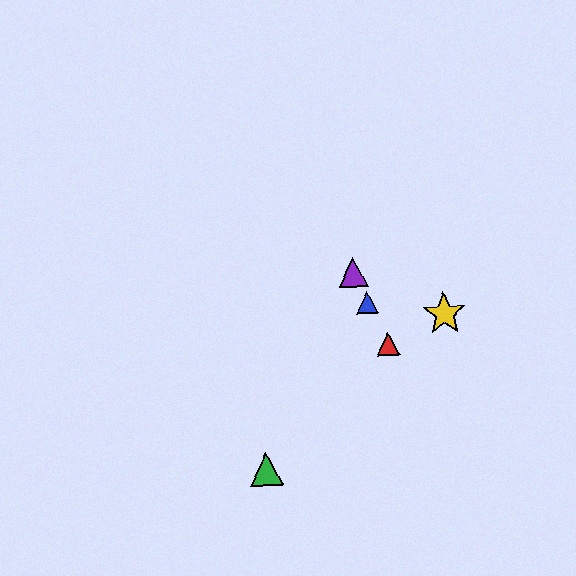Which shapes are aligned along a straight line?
The red triangle, the blue triangle, the purple triangle are aligned along a straight line.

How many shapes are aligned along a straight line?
3 shapes (the red triangle, the blue triangle, the purple triangle) are aligned along a straight line.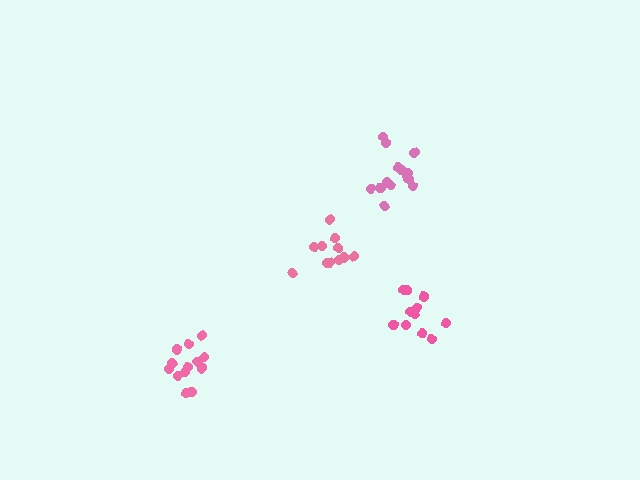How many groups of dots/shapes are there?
There are 4 groups.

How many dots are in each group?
Group 1: 11 dots, Group 2: 11 dots, Group 3: 15 dots, Group 4: 14 dots (51 total).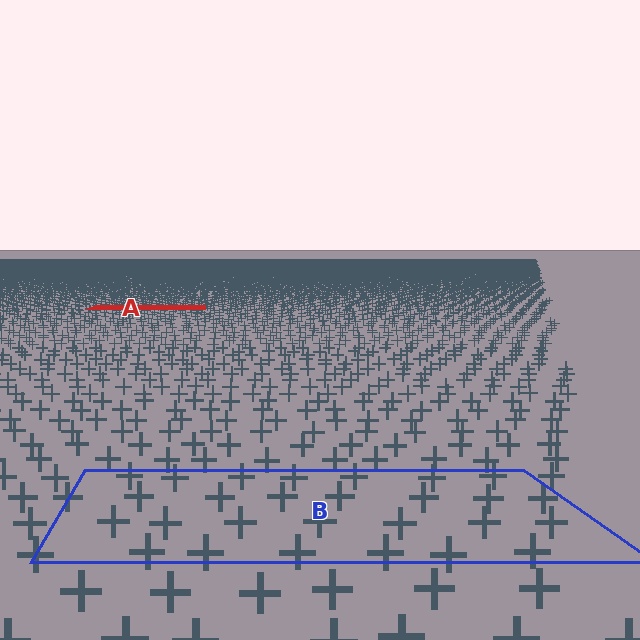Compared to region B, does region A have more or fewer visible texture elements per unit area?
Region A has more texture elements per unit area — they are packed more densely because it is farther away.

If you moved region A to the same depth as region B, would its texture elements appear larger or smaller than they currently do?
They would appear larger. At a closer depth, the same texture elements are projected at a bigger on-screen size.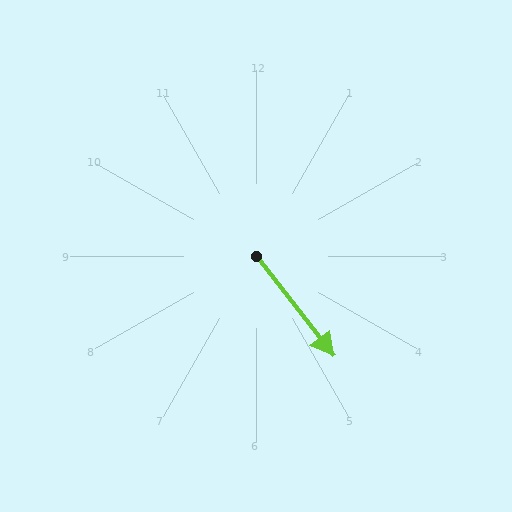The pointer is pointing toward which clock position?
Roughly 5 o'clock.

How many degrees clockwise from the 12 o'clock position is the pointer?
Approximately 142 degrees.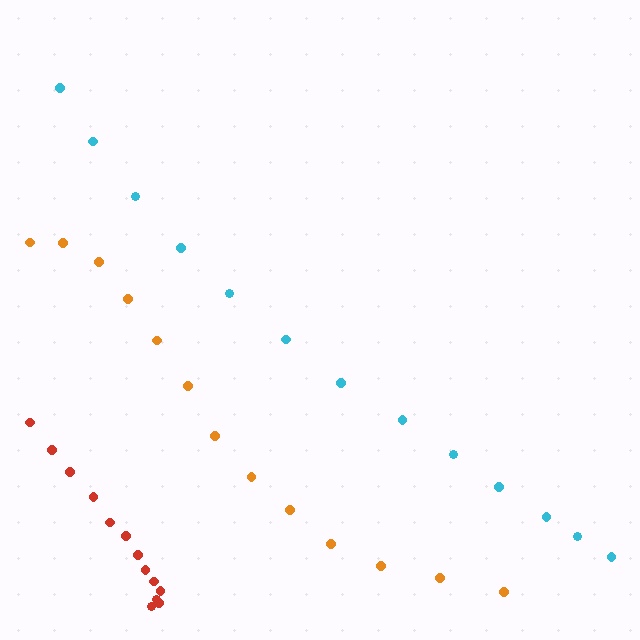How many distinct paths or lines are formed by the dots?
There are 3 distinct paths.